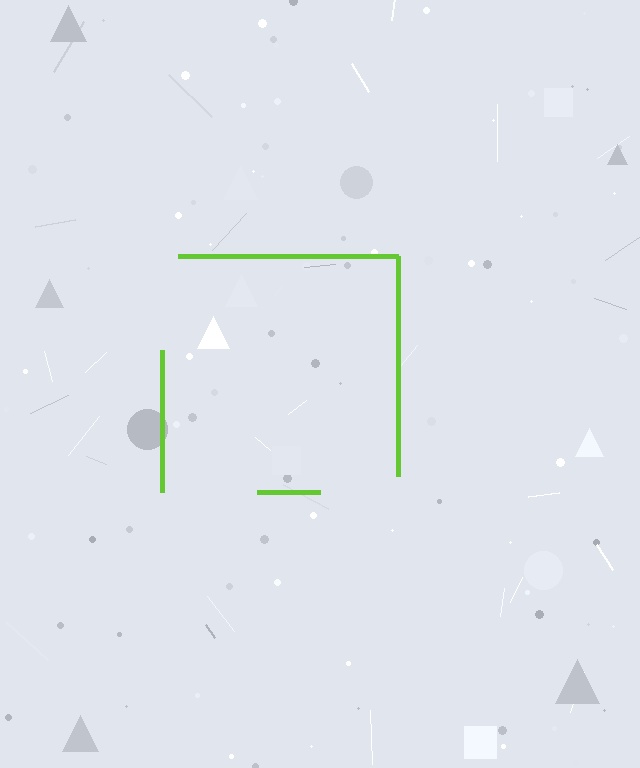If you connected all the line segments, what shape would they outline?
They would outline a square.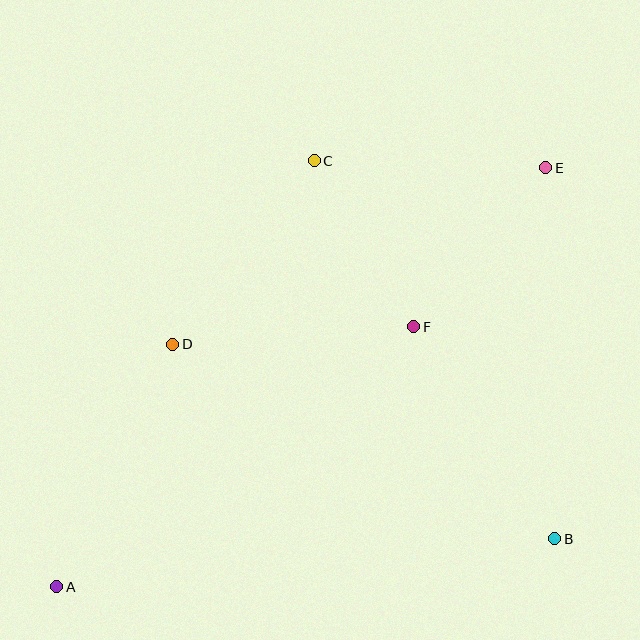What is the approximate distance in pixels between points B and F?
The distance between B and F is approximately 255 pixels.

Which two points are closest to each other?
Points C and F are closest to each other.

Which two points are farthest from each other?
Points A and E are farthest from each other.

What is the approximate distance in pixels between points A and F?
The distance between A and F is approximately 442 pixels.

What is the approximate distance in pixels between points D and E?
The distance between D and E is approximately 412 pixels.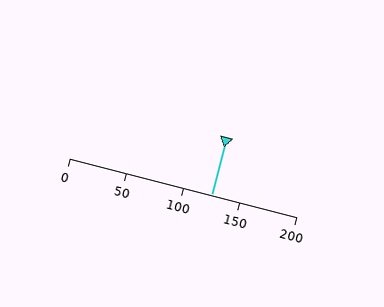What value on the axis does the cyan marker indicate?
The marker indicates approximately 125.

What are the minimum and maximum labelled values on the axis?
The axis runs from 0 to 200.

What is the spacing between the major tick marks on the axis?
The major ticks are spaced 50 apart.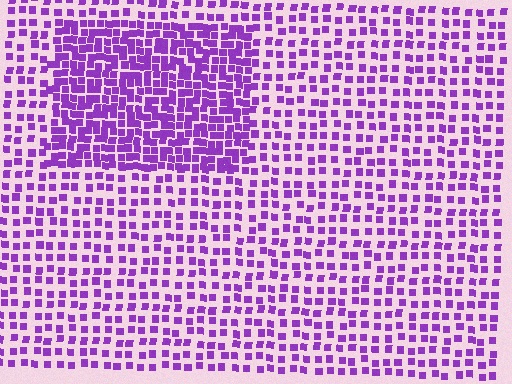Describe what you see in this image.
The image contains small purple elements arranged at two different densities. A rectangle-shaped region is visible where the elements are more densely packed than the surrounding area.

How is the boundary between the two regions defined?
The boundary is defined by a change in element density (approximately 2.0x ratio). All elements are the same color, size, and shape.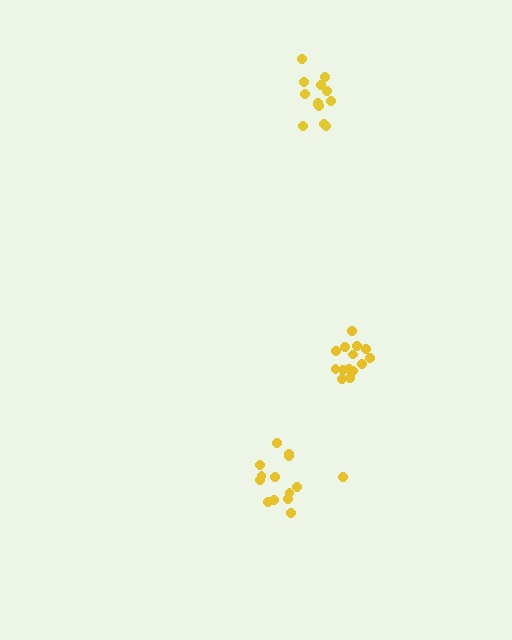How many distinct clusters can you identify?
There are 3 distinct clusters.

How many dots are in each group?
Group 1: 13 dots, Group 2: 14 dots, Group 3: 14 dots (41 total).